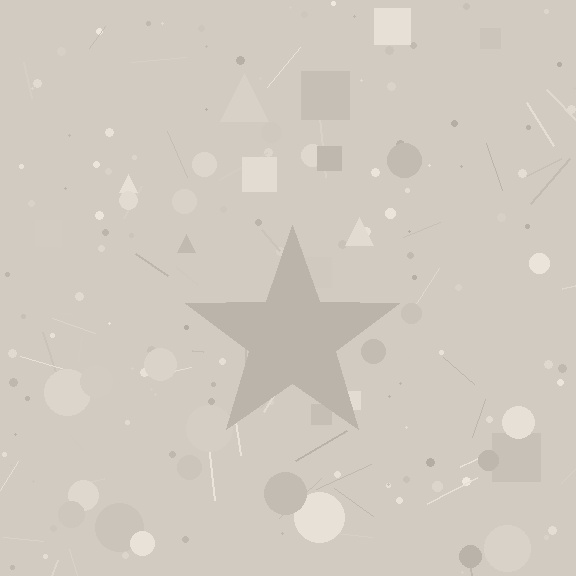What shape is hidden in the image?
A star is hidden in the image.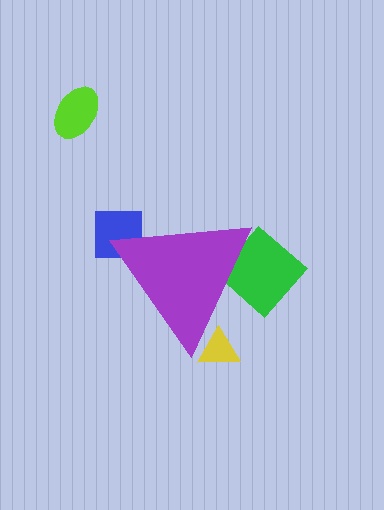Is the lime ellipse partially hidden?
No, the lime ellipse is fully visible.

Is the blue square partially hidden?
Yes, the blue square is partially hidden behind the purple triangle.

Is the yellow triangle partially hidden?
Yes, the yellow triangle is partially hidden behind the purple triangle.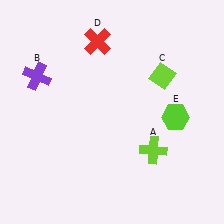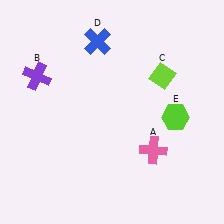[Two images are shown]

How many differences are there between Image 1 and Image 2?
There are 2 differences between the two images.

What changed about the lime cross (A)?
In Image 1, A is lime. In Image 2, it changed to pink.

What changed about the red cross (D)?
In Image 1, D is red. In Image 2, it changed to blue.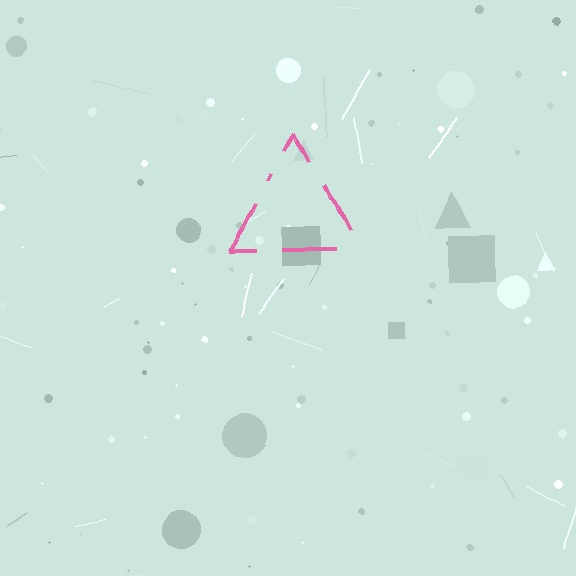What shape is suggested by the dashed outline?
The dashed outline suggests a triangle.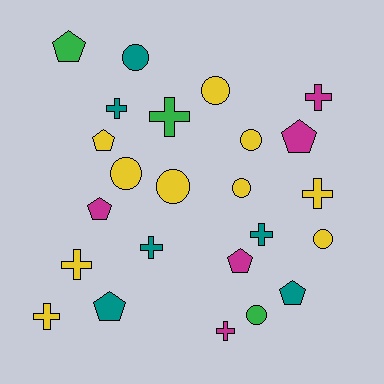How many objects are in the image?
There are 24 objects.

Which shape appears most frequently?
Cross, with 9 objects.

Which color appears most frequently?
Yellow, with 10 objects.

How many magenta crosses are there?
There are 2 magenta crosses.